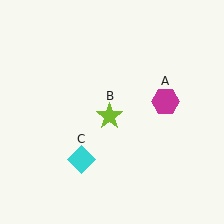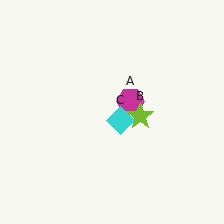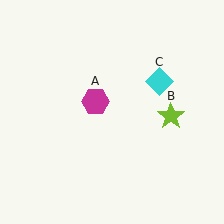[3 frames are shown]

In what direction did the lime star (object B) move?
The lime star (object B) moved right.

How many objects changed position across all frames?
3 objects changed position: magenta hexagon (object A), lime star (object B), cyan diamond (object C).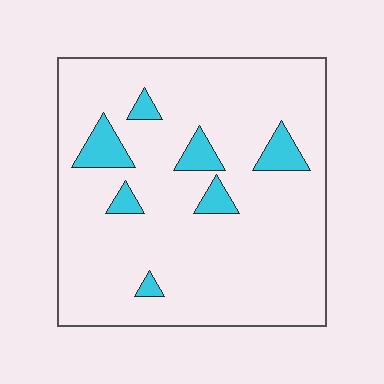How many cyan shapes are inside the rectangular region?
7.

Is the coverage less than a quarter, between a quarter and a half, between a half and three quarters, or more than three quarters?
Less than a quarter.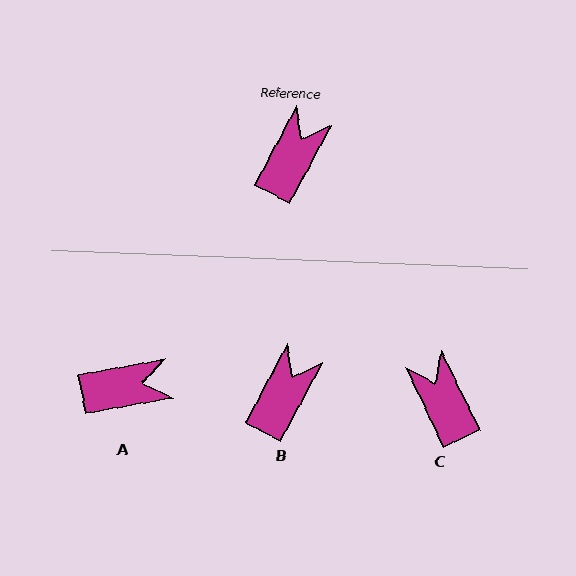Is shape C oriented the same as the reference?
No, it is off by about 54 degrees.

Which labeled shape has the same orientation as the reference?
B.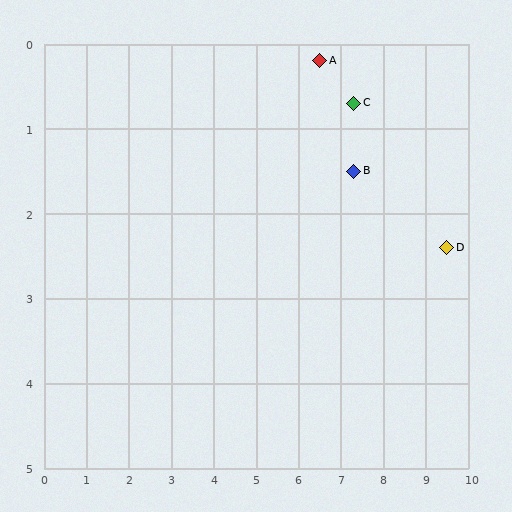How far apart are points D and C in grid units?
Points D and C are about 2.8 grid units apart.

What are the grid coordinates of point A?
Point A is at approximately (6.5, 0.2).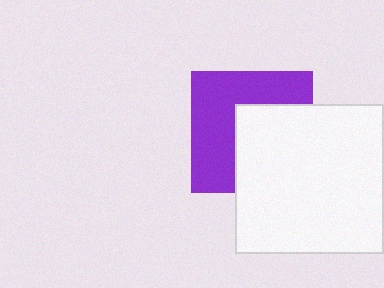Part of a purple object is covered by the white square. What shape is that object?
It is a square.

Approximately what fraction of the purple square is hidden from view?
Roughly 47% of the purple square is hidden behind the white square.